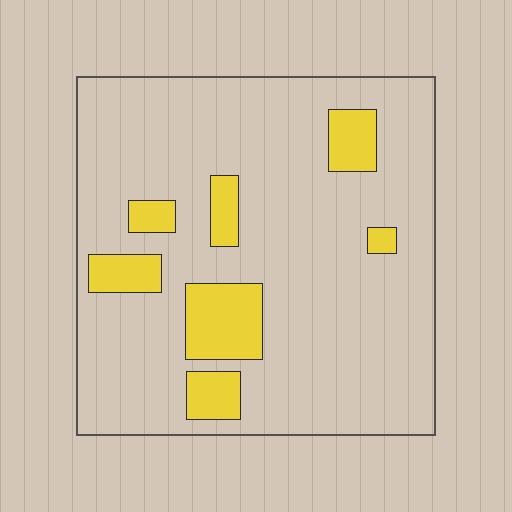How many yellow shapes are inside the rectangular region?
7.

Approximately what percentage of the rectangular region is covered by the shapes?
Approximately 15%.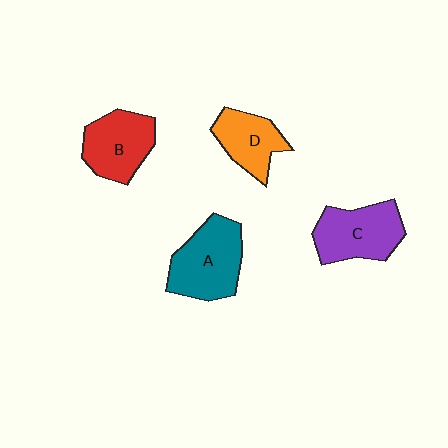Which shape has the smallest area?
Shape D (orange).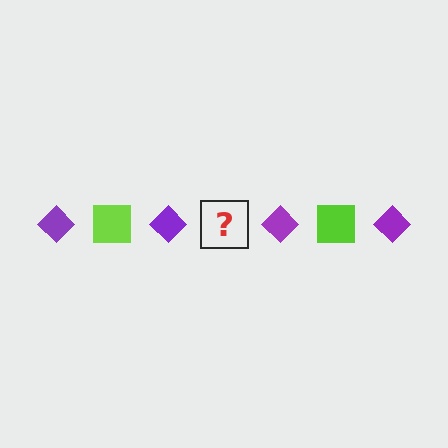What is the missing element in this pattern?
The missing element is a lime square.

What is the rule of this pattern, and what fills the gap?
The rule is that the pattern alternates between purple diamond and lime square. The gap should be filled with a lime square.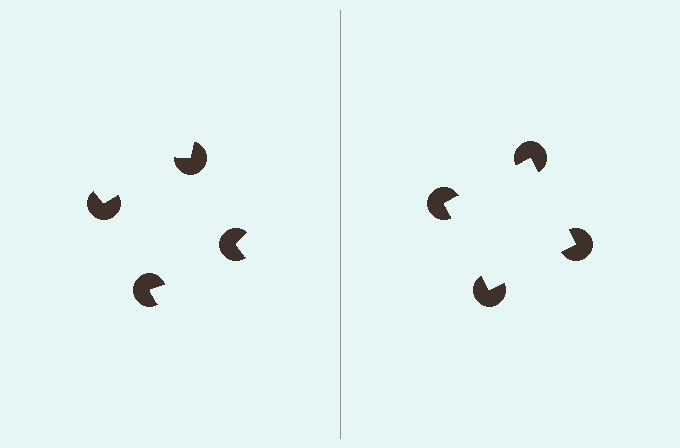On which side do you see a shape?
An illusory square appears on the right side. On the left side the wedge cuts are rotated, so no coherent shape forms.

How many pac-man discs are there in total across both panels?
8 — 4 on each side.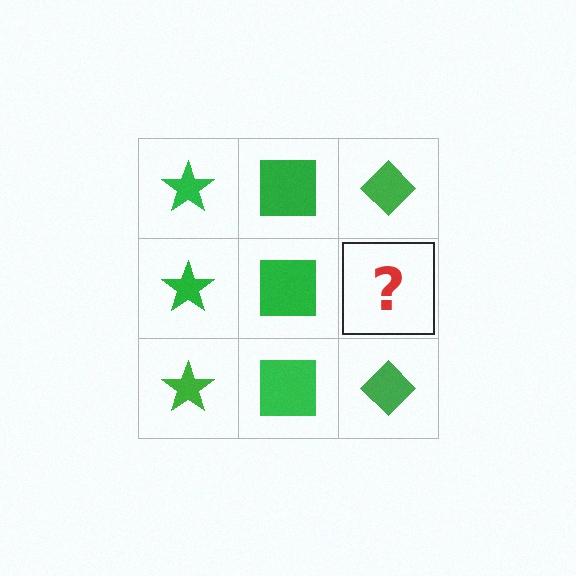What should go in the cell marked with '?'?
The missing cell should contain a green diamond.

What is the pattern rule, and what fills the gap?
The rule is that each column has a consistent shape. The gap should be filled with a green diamond.